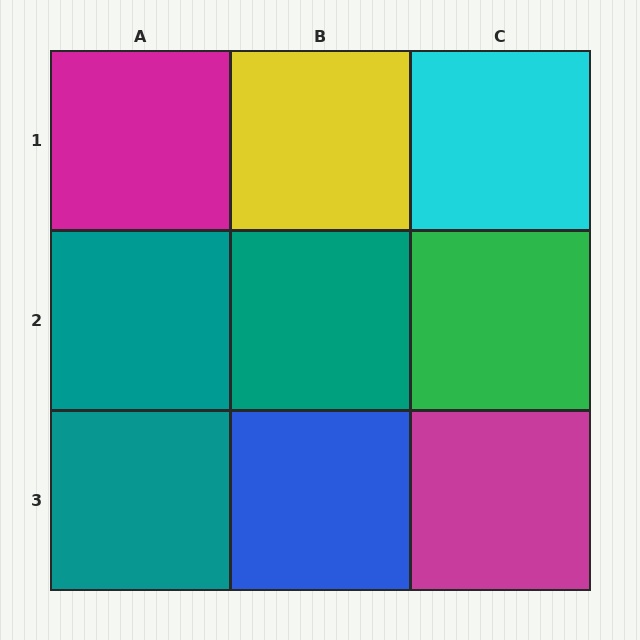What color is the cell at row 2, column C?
Green.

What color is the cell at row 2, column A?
Teal.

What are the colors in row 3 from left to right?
Teal, blue, magenta.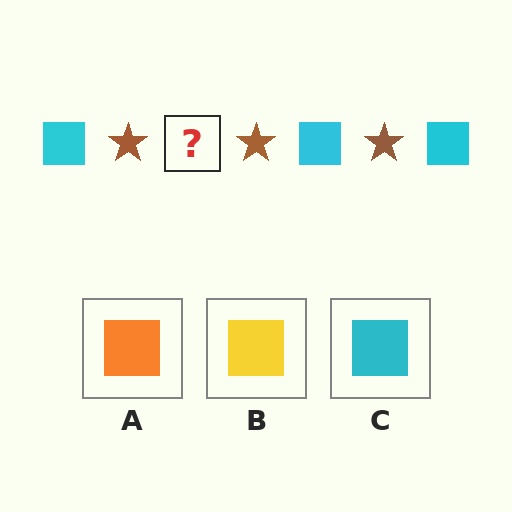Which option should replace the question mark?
Option C.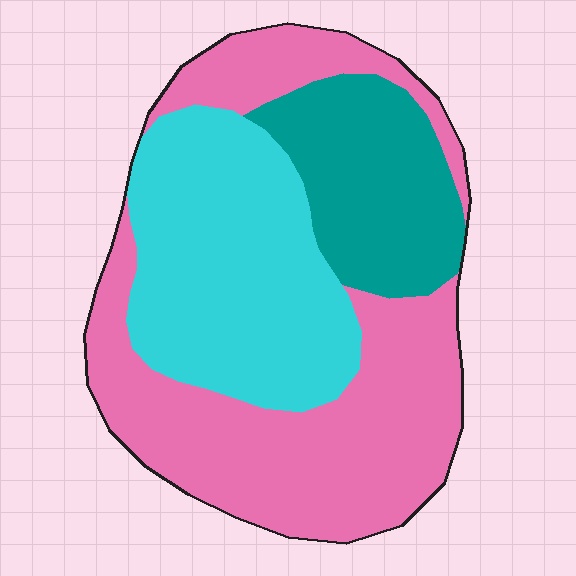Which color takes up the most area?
Pink, at roughly 45%.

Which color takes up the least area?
Teal, at roughly 20%.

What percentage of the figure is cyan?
Cyan covers 34% of the figure.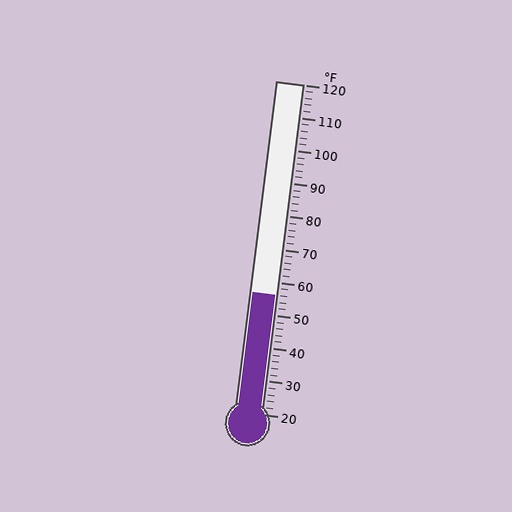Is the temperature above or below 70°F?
The temperature is below 70°F.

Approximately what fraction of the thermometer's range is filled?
The thermometer is filled to approximately 35% of its range.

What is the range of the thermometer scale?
The thermometer scale ranges from 20°F to 120°F.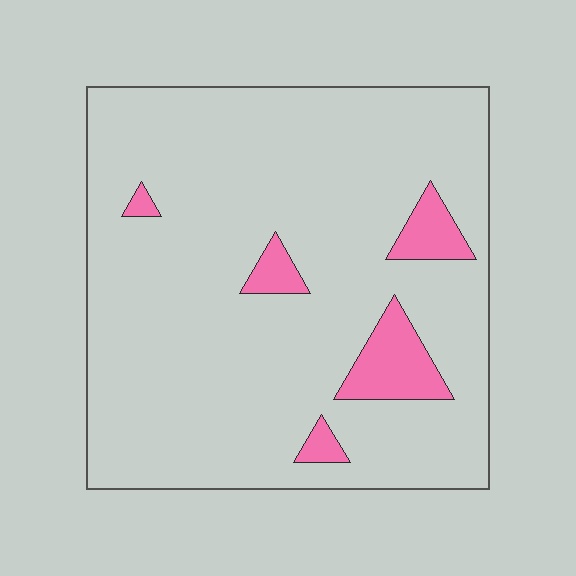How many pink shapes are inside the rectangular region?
5.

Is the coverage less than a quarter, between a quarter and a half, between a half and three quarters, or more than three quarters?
Less than a quarter.